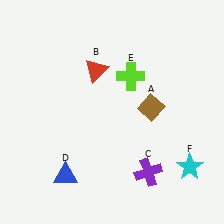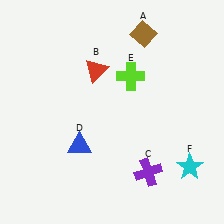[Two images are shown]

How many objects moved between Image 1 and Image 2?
2 objects moved between the two images.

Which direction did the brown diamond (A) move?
The brown diamond (A) moved up.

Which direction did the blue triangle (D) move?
The blue triangle (D) moved up.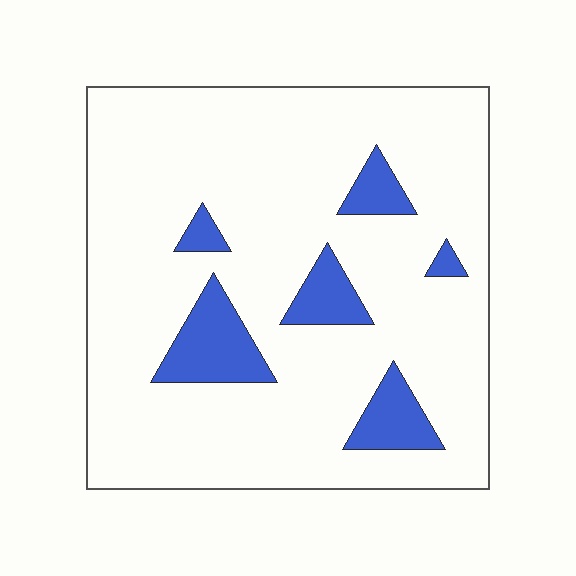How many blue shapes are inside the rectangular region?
6.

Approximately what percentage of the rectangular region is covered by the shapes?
Approximately 15%.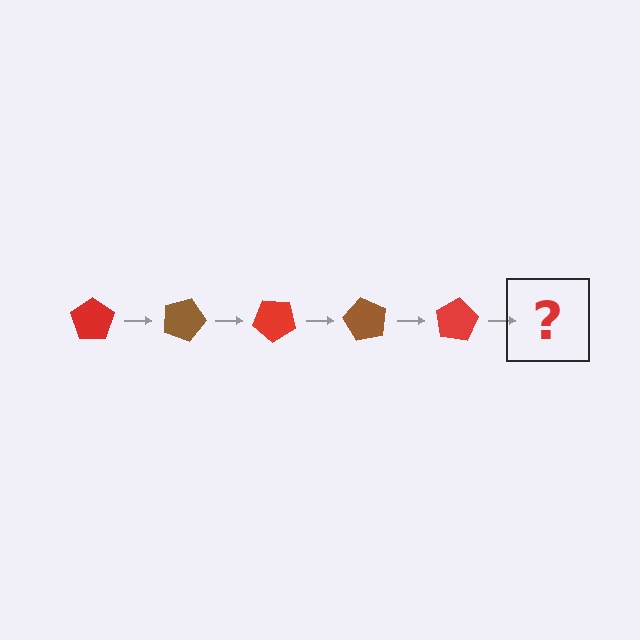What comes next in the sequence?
The next element should be a brown pentagon, rotated 100 degrees from the start.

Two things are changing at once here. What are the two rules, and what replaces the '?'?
The two rules are that it rotates 20 degrees each step and the color cycles through red and brown. The '?' should be a brown pentagon, rotated 100 degrees from the start.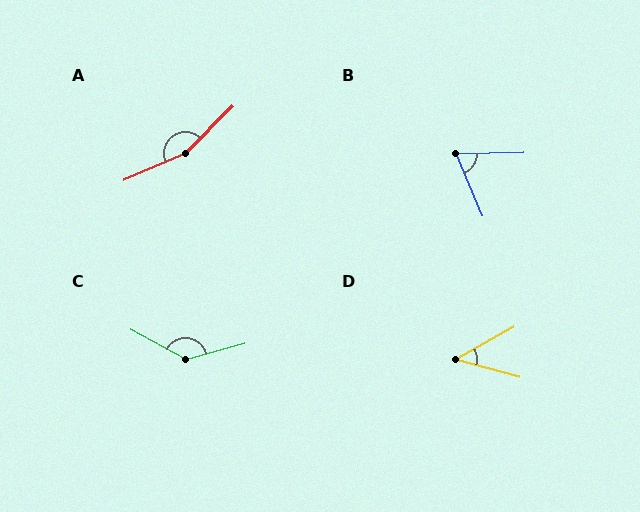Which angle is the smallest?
D, at approximately 45 degrees.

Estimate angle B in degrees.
Approximately 68 degrees.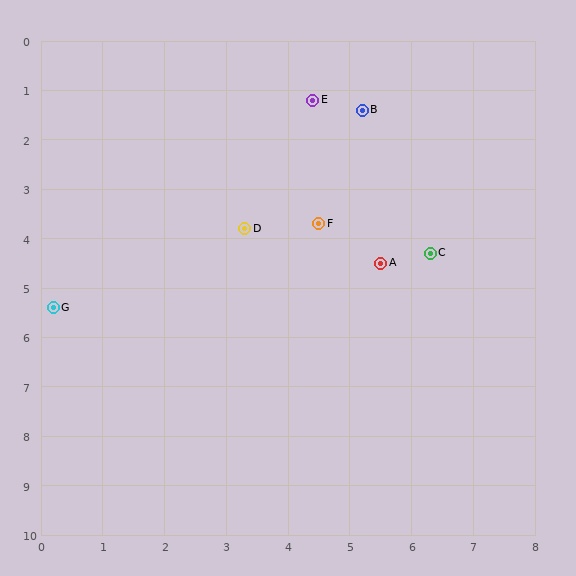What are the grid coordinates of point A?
Point A is at approximately (5.5, 4.5).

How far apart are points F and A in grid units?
Points F and A are about 1.3 grid units apart.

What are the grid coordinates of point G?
Point G is at approximately (0.2, 5.4).